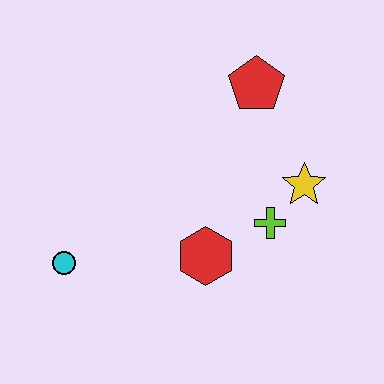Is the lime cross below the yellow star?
Yes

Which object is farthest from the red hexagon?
The red pentagon is farthest from the red hexagon.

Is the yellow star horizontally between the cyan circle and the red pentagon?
No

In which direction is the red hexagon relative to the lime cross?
The red hexagon is to the left of the lime cross.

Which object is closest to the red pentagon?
The yellow star is closest to the red pentagon.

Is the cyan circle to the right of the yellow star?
No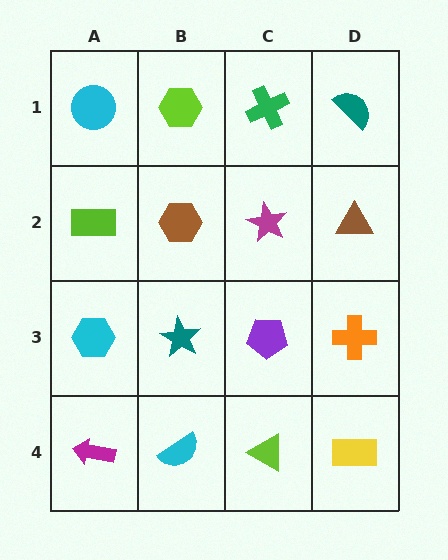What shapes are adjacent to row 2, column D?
A teal semicircle (row 1, column D), an orange cross (row 3, column D), a magenta star (row 2, column C).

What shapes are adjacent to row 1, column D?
A brown triangle (row 2, column D), a green cross (row 1, column C).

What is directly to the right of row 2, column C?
A brown triangle.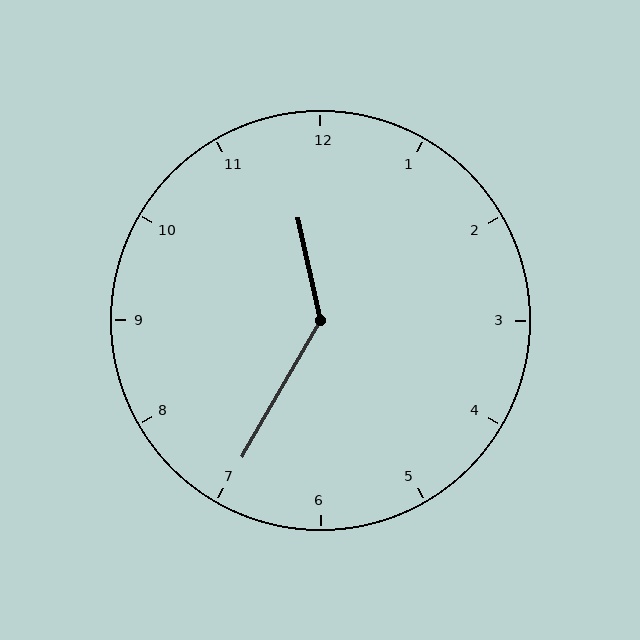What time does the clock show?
11:35.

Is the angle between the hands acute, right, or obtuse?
It is obtuse.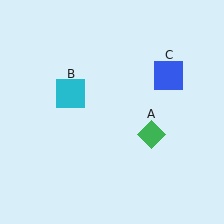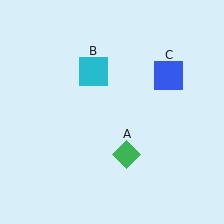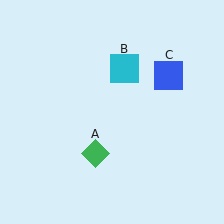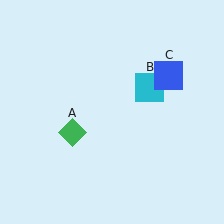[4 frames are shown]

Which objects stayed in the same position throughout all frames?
Blue square (object C) remained stationary.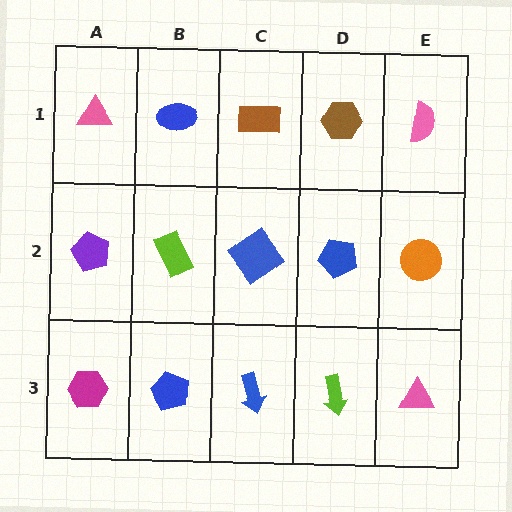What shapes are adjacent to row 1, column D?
A blue pentagon (row 2, column D), a brown rectangle (row 1, column C), a pink semicircle (row 1, column E).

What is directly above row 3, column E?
An orange circle.